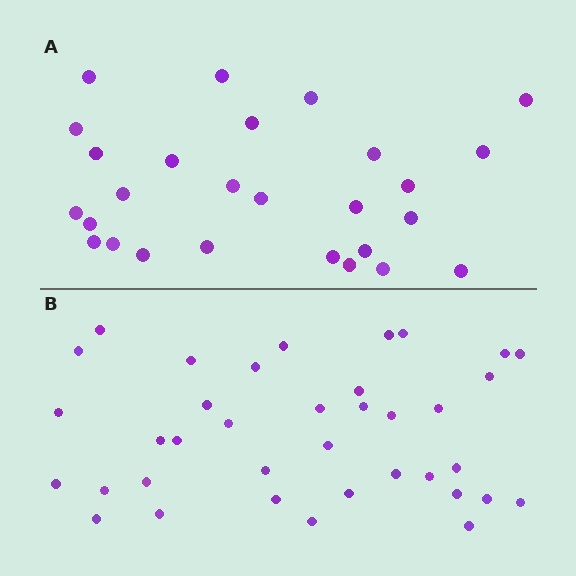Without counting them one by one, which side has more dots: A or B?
Region B (the bottom region) has more dots.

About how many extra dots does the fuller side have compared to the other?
Region B has roughly 10 or so more dots than region A.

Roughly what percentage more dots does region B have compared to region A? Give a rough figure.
About 35% more.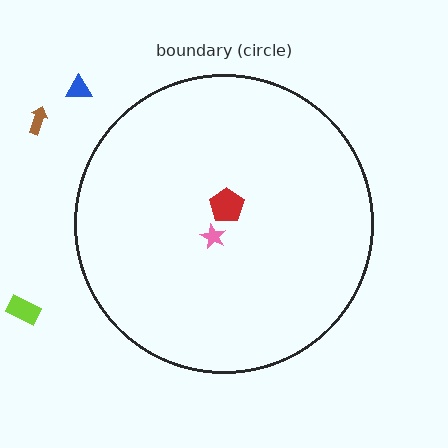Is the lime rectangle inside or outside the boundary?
Outside.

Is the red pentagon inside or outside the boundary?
Inside.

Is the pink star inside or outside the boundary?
Inside.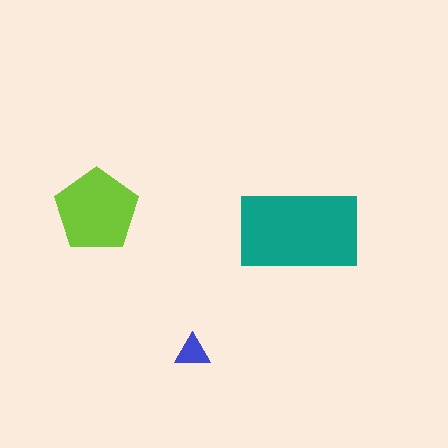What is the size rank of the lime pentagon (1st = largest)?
2nd.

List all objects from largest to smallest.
The teal rectangle, the lime pentagon, the blue triangle.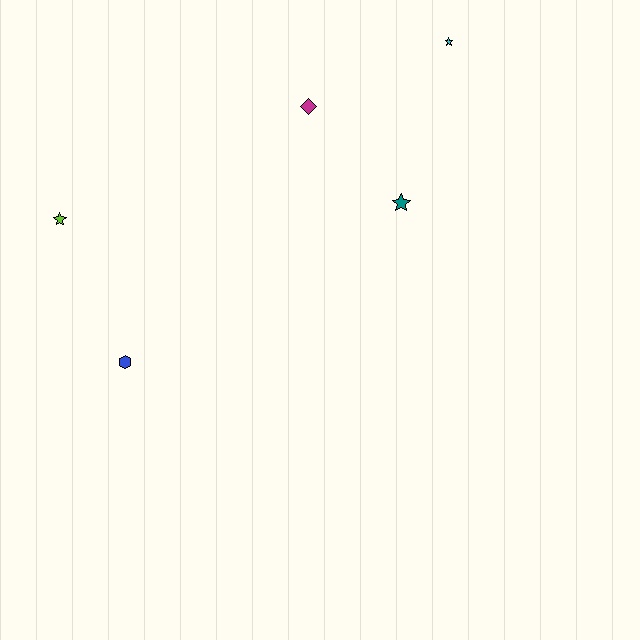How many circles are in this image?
There are no circles.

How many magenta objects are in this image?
There is 1 magenta object.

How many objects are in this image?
There are 5 objects.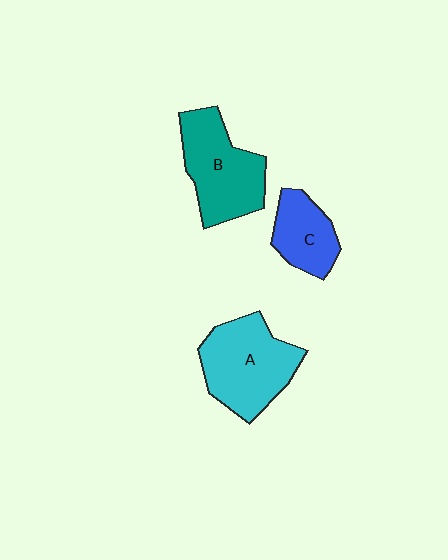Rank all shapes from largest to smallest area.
From largest to smallest: A (cyan), B (teal), C (blue).